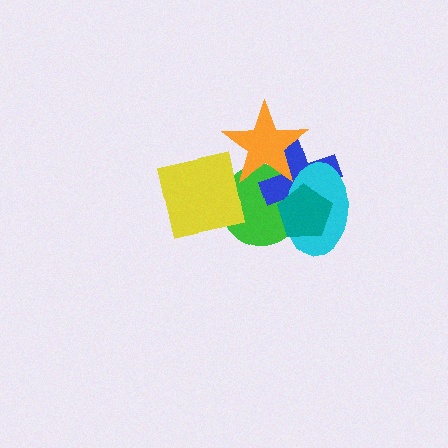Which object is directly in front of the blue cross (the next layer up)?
The orange star is directly in front of the blue cross.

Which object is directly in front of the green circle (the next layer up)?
The blue cross is directly in front of the green circle.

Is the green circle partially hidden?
Yes, it is partially covered by another shape.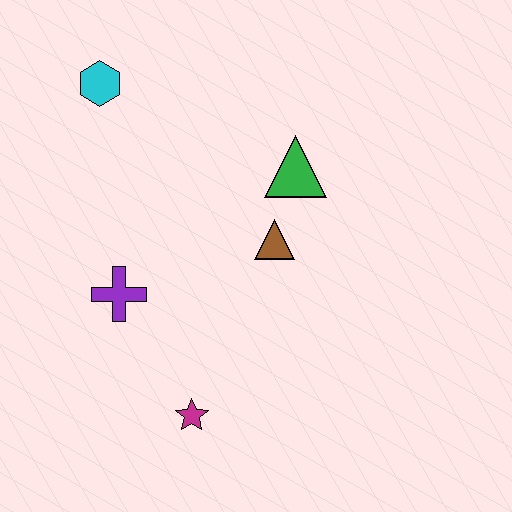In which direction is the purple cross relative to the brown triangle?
The purple cross is to the left of the brown triangle.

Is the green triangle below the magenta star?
No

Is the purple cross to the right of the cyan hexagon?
Yes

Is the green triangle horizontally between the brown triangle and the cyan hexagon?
No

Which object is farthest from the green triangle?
The magenta star is farthest from the green triangle.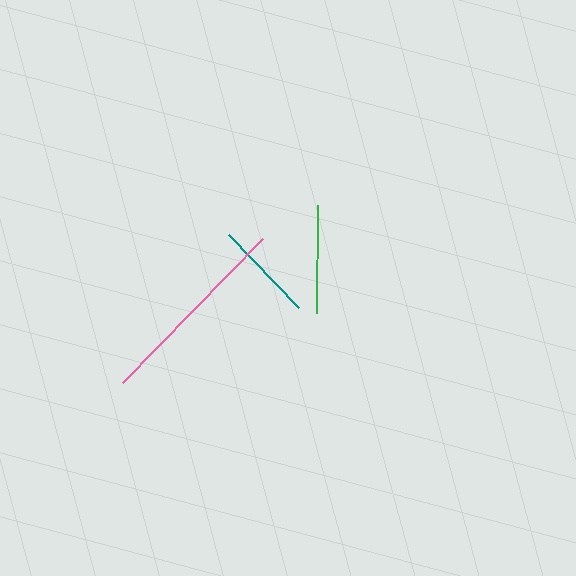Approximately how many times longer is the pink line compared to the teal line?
The pink line is approximately 2.0 times the length of the teal line.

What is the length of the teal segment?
The teal segment is approximately 101 pixels long.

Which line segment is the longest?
The pink line is the longest at approximately 201 pixels.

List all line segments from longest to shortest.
From longest to shortest: pink, green, teal.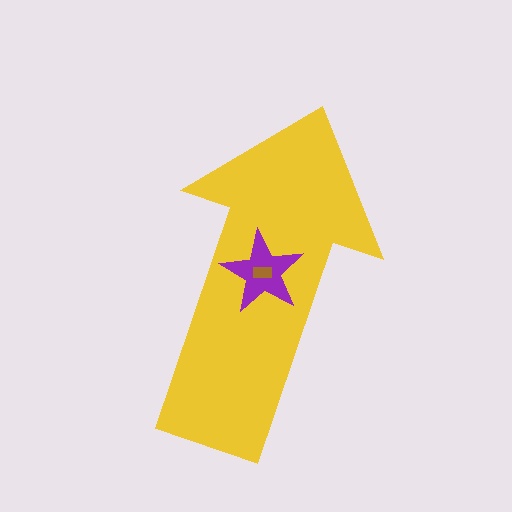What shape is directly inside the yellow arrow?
The purple star.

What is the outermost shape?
The yellow arrow.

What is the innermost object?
The brown rectangle.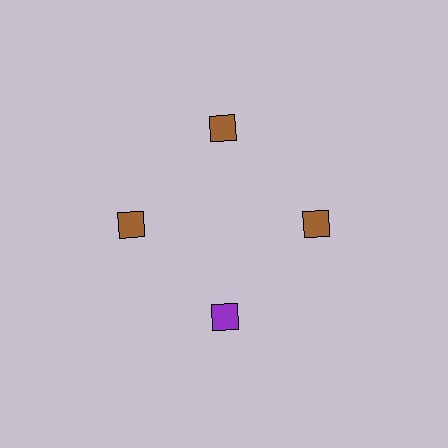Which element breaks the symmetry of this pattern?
The purple diamond at roughly the 6 o'clock position breaks the symmetry. All other shapes are brown diamonds.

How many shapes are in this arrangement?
There are 4 shapes arranged in a ring pattern.